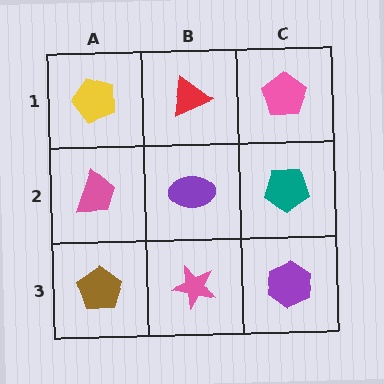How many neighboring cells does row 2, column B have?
4.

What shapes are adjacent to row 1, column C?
A teal pentagon (row 2, column C), a red triangle (row 1, column B).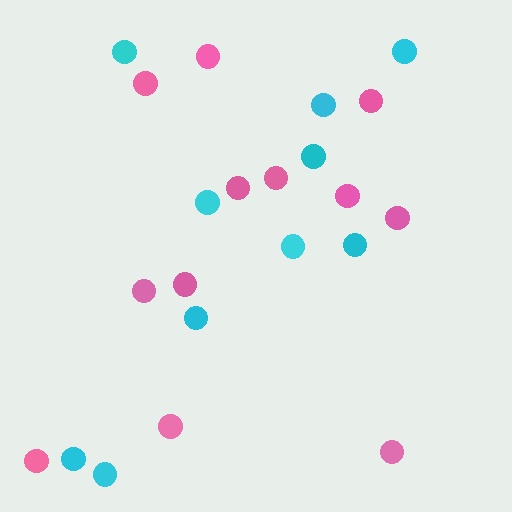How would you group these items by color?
There are 2 groups: one group of cyan circles (10) and one group of pink circles (12).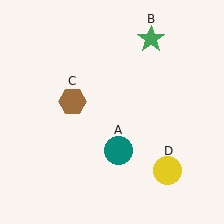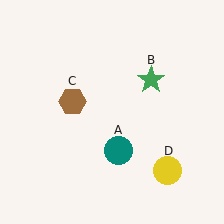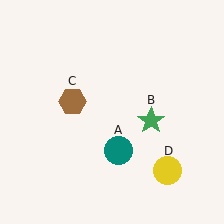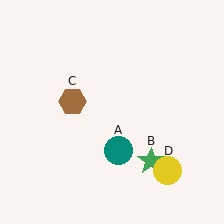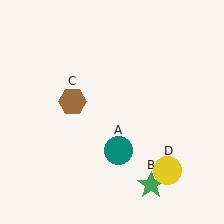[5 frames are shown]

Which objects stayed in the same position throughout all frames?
Teal circle (object A) and brown hexagon (object C) and yellow circle (object D) remained stationary.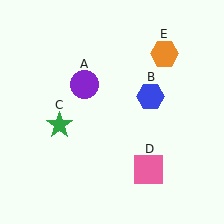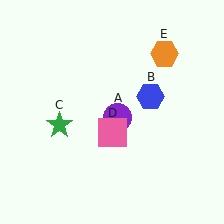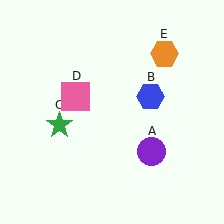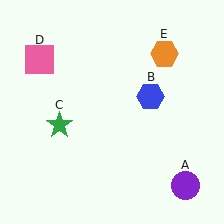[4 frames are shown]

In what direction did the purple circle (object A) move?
The purple circle (object A) moved down and to the right.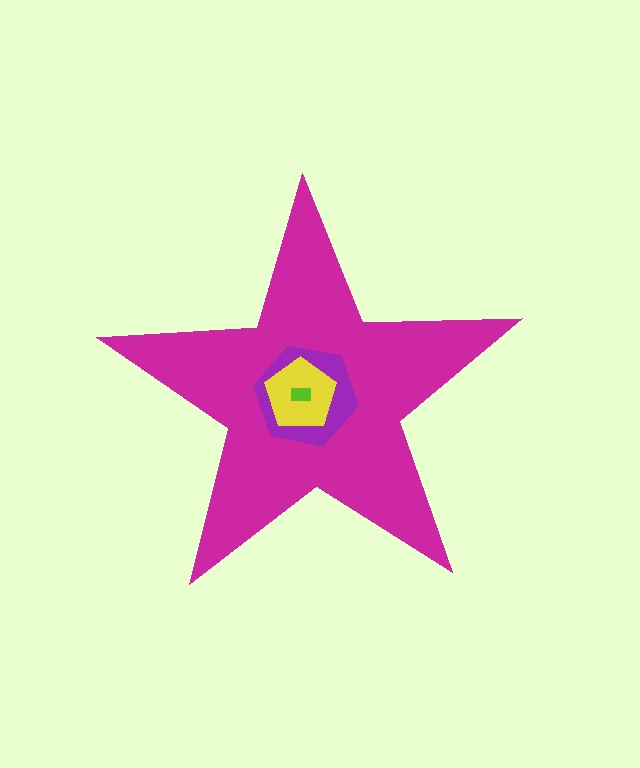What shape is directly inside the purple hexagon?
The yellow pentagon.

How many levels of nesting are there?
4.